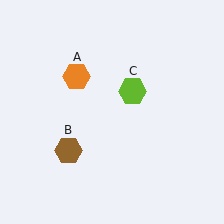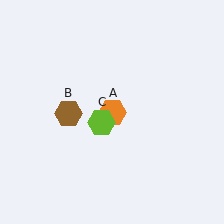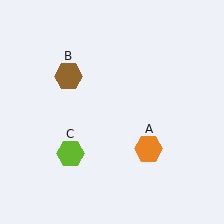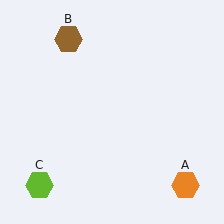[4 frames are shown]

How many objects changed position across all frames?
3 objects changed position: orange hexagon (object A), brown hexagon (object B), lime hexagon (object C).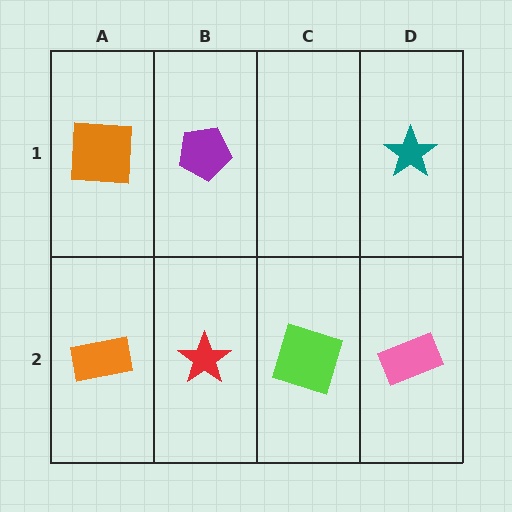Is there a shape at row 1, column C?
No, that cell is empty.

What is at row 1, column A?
An orange square.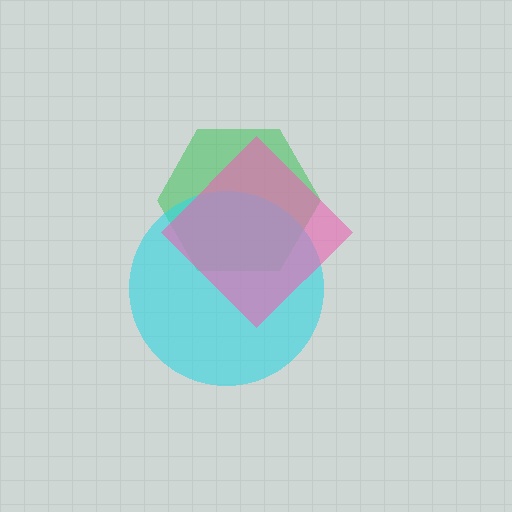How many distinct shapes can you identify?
There are 3 distinct shapes: a green hexagon, a cyan circle, a pink diamond.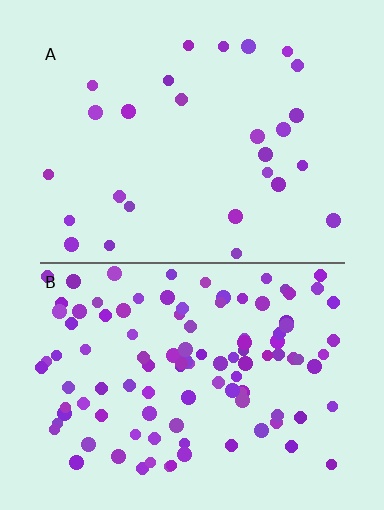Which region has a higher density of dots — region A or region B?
B (the bottom).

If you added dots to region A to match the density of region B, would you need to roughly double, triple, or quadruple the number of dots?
Approximately quadruple.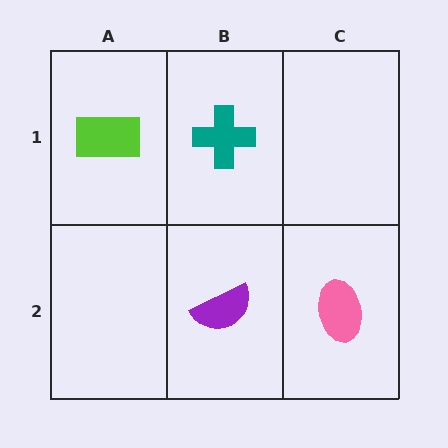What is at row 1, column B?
A teal cross.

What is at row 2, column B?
A purple semicircle.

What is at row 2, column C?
A pink ellipse.